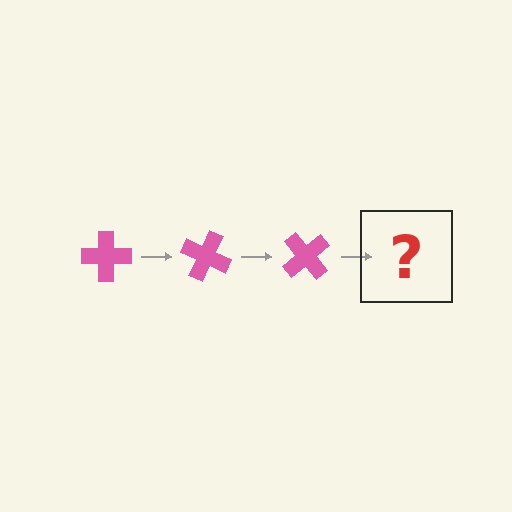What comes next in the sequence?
The next element should be a pink cross rotated 75 degrees.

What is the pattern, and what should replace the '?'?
The pattern is that the cross rotates 25 degrees each step. The '?' should be a pink cross rotated 75 degrees.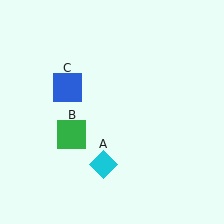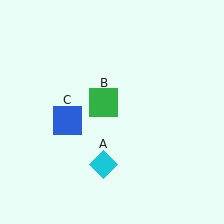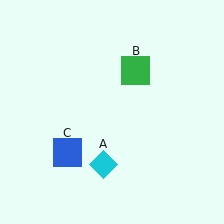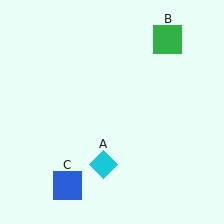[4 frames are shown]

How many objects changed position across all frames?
2 objects changed position: green square (object B), blue square (object C).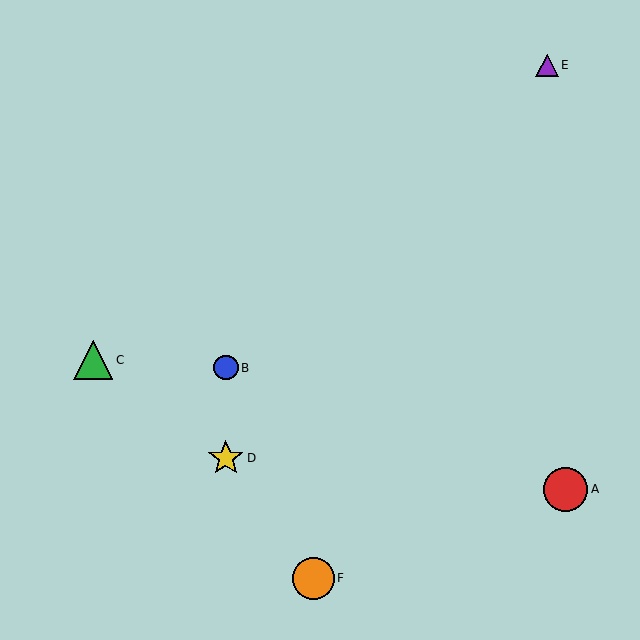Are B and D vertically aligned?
Yes, both are at x≈226.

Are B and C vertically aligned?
No, B is at x≈226 and C is at x≈93.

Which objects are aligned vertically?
Objects B, D are aligned vertically.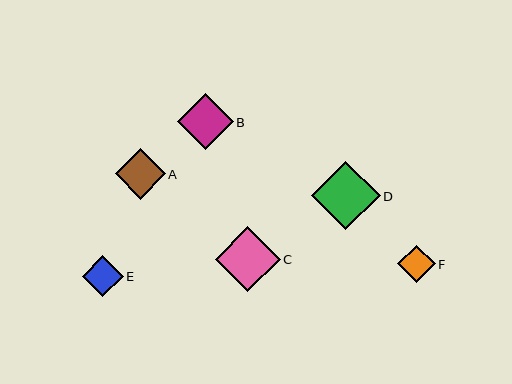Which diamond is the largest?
Diamond D is the largest with a size of approximately 69 pixels.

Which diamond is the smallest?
Diamond F is the smallest with a size of approximately 38 pixels.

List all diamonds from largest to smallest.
From largest to smallest: D, C, B, A, E, F.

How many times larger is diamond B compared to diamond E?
Diamond B is approximately 1.4 times the size of diamond E.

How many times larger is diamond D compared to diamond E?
Diamond D is approximately 1.7 times the size of diamond E.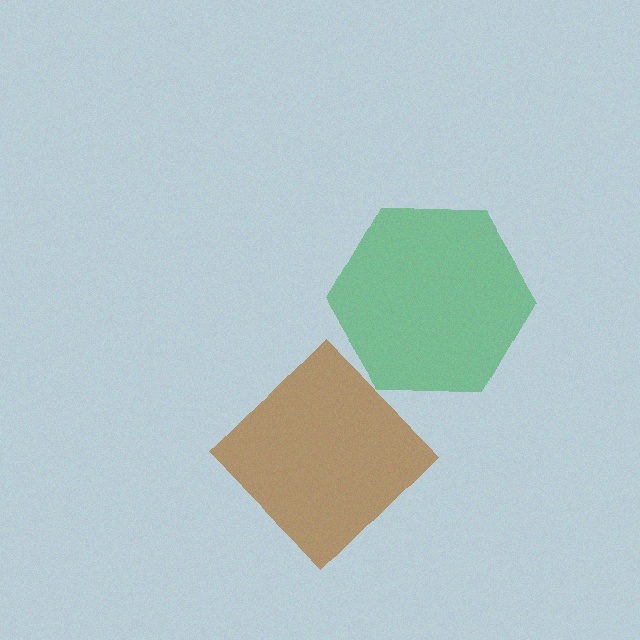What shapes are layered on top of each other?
The layered shapes are: a brown diamond, a green hexagon.